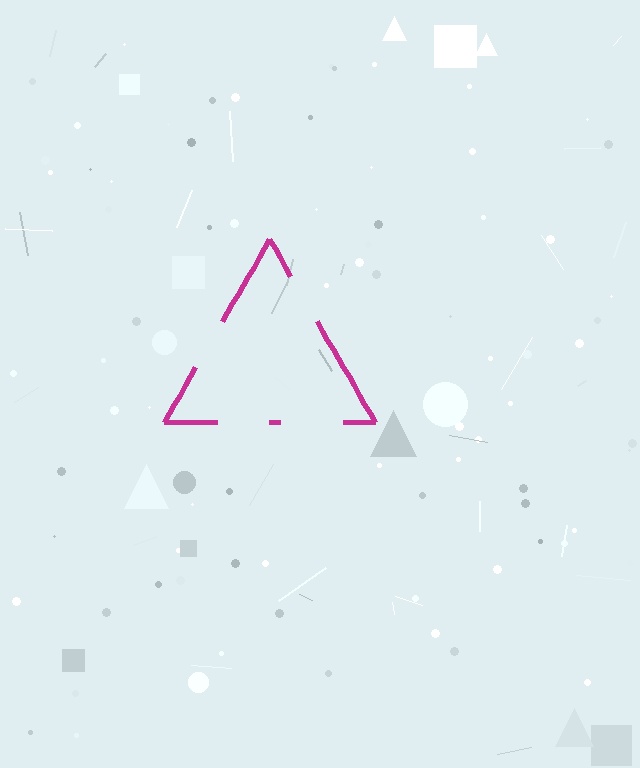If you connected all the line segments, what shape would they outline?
They would outline a triangle.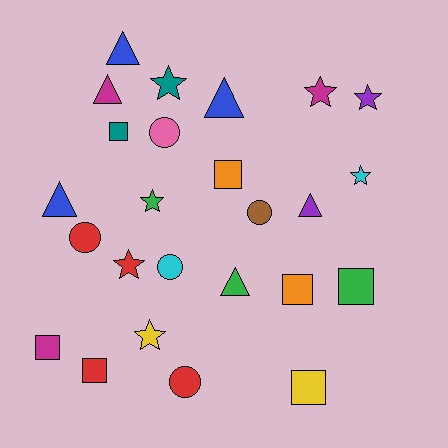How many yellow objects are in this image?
There are 2 yellow objects.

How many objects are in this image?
There are 25 objects.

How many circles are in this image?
There are 5 circles.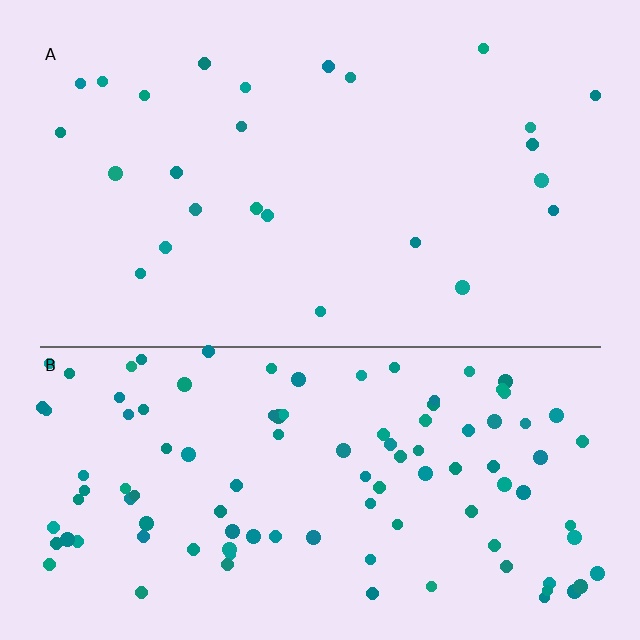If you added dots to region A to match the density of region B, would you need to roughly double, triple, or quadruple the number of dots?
Approximately quadruple.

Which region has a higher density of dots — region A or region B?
B (the bottom).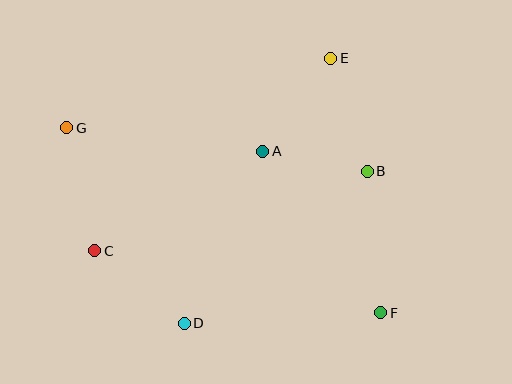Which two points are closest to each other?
Points A and B are closest to each other.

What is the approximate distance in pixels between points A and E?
The distance between A and E is approximately 115 pixels.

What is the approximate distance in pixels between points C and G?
The distance between C and G is approximately 126 pixels.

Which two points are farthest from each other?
Points F and G are farthest from each other.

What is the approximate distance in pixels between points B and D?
The distance between B and D is approximately 238 pixels.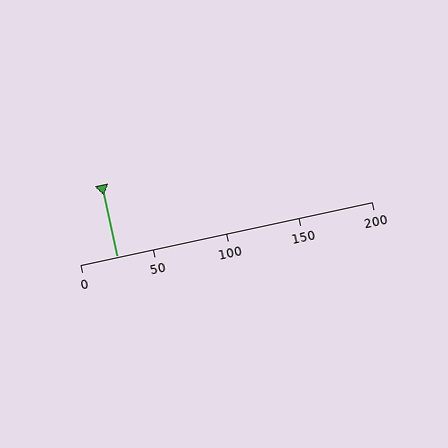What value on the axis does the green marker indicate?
The marker indicates approximately 25.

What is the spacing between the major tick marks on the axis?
The major ticks are spaced 50 apart.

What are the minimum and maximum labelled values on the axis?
The axis runs from 0 to 200.